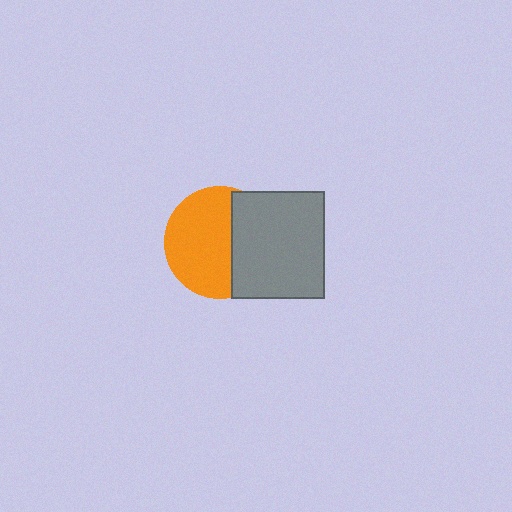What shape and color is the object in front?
The object in front is a gray rectangle.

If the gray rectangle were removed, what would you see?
You would see the complete orange circle.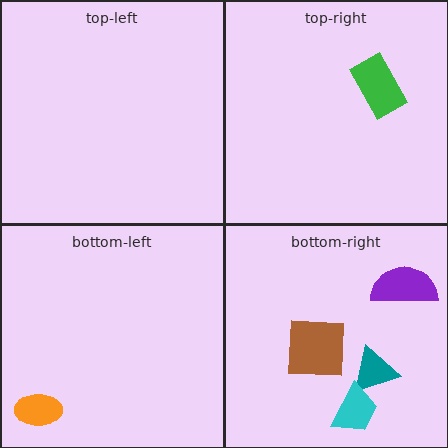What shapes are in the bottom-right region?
The teal triangle, the purple semicircle, the brown square, the cyan trapezoid.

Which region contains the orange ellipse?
The bottom-left region.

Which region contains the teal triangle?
The bottom-right region.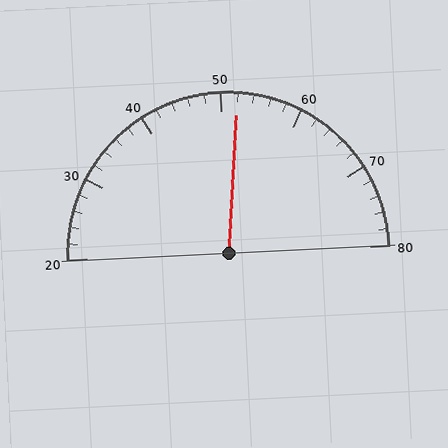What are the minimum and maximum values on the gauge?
The gauge ranges from 20 to 80.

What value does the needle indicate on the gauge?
The needle indicates approximately 52.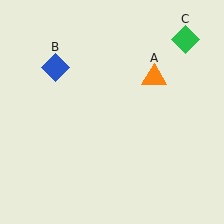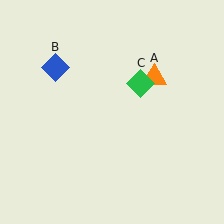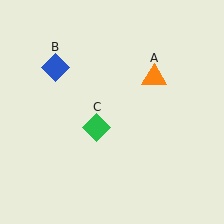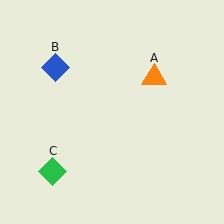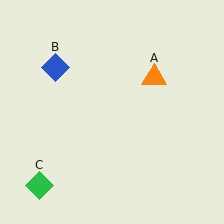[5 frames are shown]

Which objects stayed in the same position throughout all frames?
Orange triangle (object A) and blue diamond (object B) remained stationary.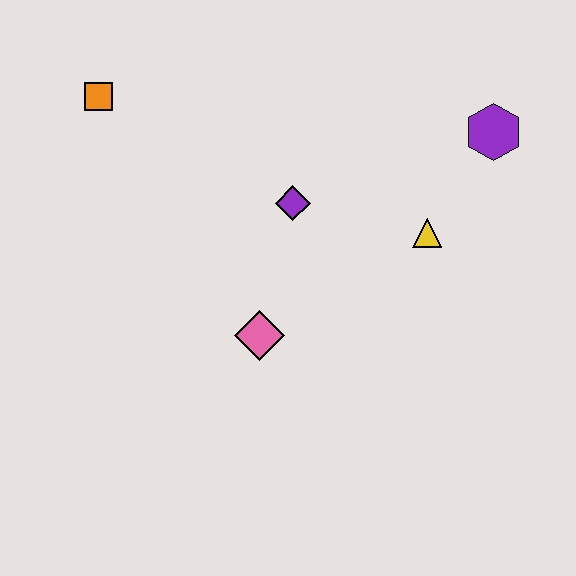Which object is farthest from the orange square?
The purple hexagon is farthest from the orange square.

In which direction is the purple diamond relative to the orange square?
The purple diamond is to the right of the orange square.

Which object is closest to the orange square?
The purple diamond is closest to the orange square.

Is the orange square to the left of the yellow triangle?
Yes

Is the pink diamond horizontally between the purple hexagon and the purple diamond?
No